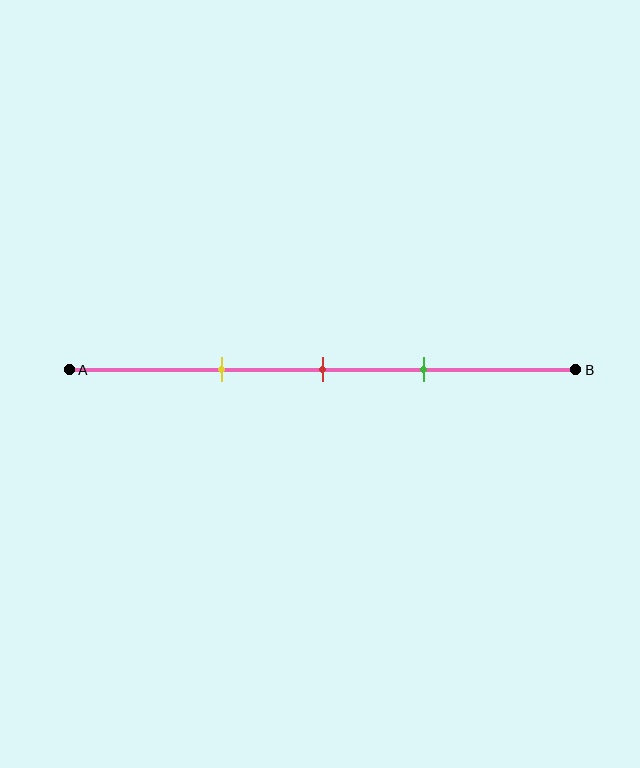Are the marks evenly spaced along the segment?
Yes, the marks are approximately evenly spaced.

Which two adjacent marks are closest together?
The red and green marks are the closest adjacent pair.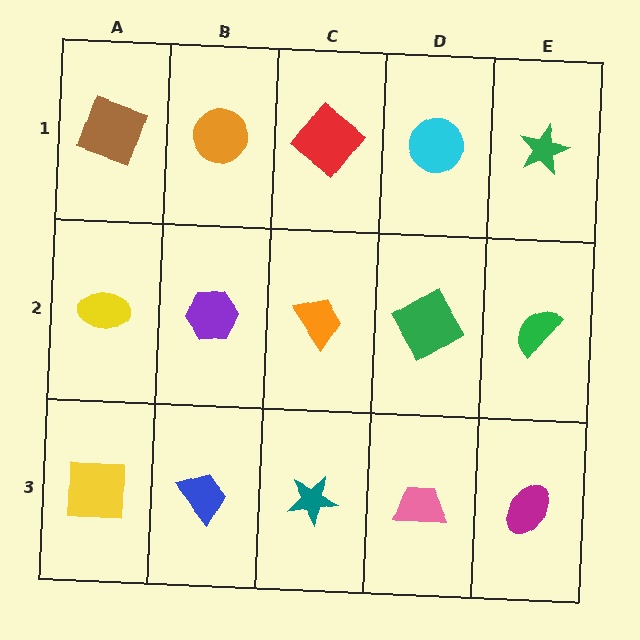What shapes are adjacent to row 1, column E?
A green semicircle (row 2, column E), a cyan circle (row 1, column D).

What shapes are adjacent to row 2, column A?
A brown square (row 1, column A), a yellow square (row 3, column A), a purple hexagon (row 2, column B).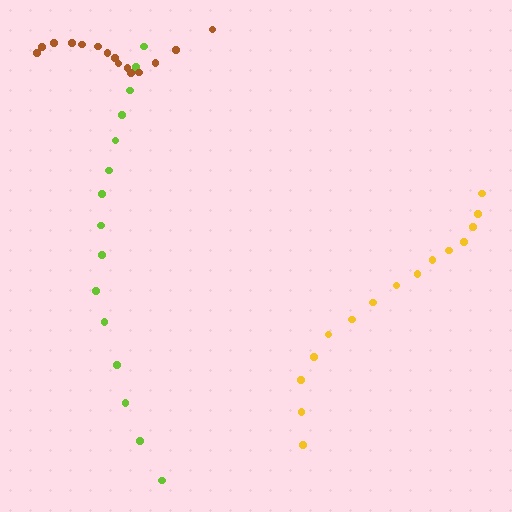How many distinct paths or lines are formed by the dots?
There are 3 distinct paths.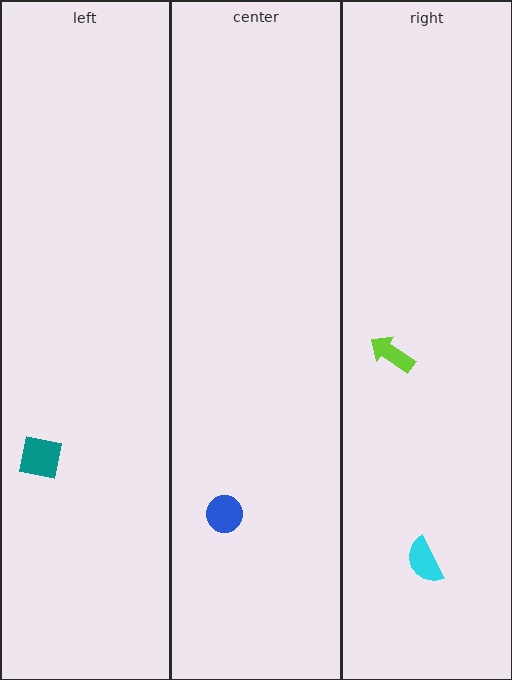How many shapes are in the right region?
2.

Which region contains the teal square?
The left region.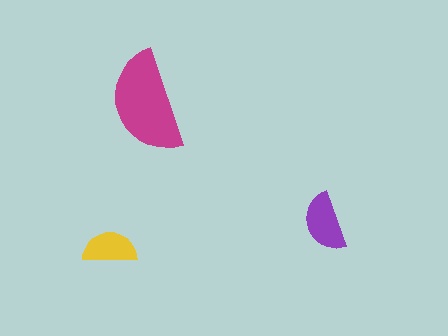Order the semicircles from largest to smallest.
the magenta one, the purple one, the yellow one.